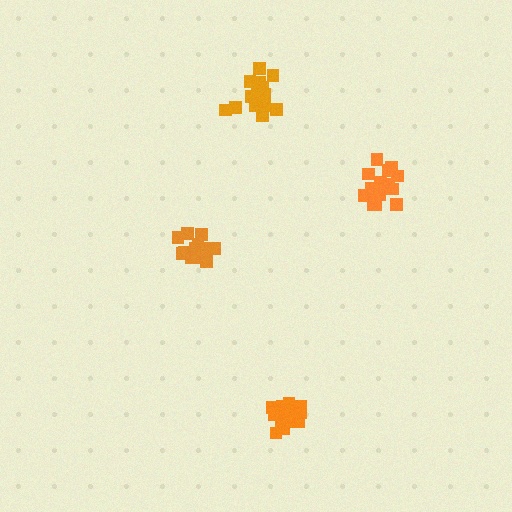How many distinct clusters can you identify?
There are 4 distinct clusters.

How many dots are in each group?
Group 1: 17 dots, Group 2: 16 dots, Group 3: 17 dots, Group 4: 17 dots (67 total).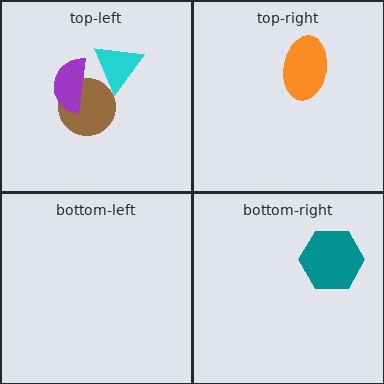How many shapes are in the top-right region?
1.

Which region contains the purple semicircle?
The top-left region.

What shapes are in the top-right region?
The orange ellipse.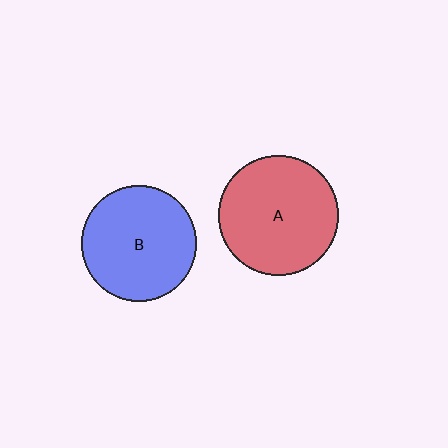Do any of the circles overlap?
No, none of the circles overlap.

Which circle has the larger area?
Circle A (red).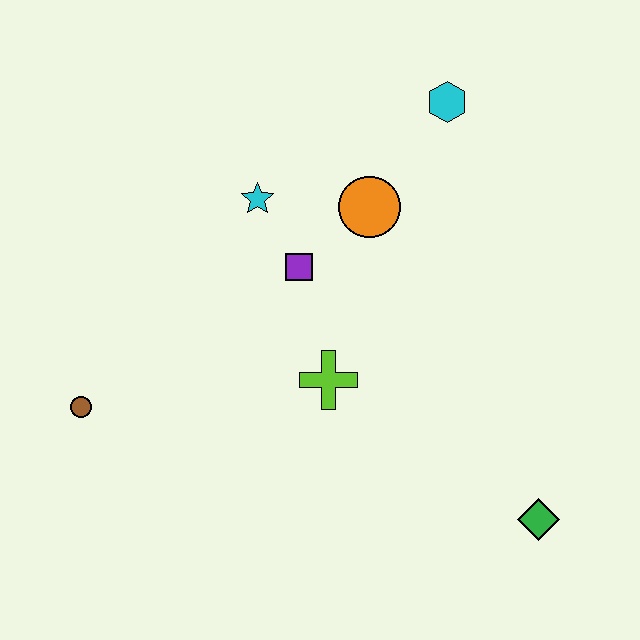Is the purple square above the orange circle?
No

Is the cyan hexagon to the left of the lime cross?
No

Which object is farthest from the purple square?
The green diamond is farthest from the purple square.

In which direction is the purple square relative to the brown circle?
The purple square is to the right of the brown circle.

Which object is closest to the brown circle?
The lime cross is closest to the brown circle.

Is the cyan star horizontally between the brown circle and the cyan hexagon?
Yes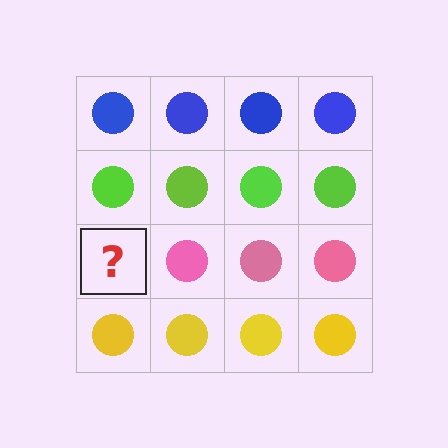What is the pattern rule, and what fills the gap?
The rule is that each row has a consistent color. The gap should be filled with a pink circle.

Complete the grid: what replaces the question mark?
The question mark should be replaced with a pink circle.